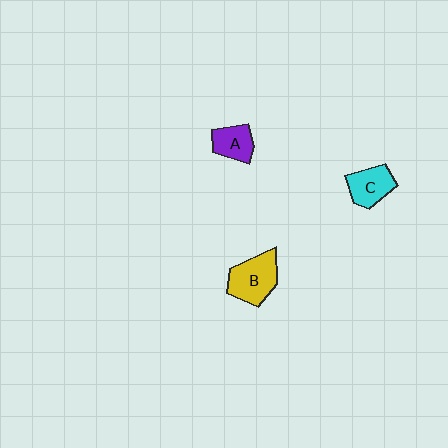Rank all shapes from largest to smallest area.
From largest to smallest: B (yellow), C (cyan), A (purple).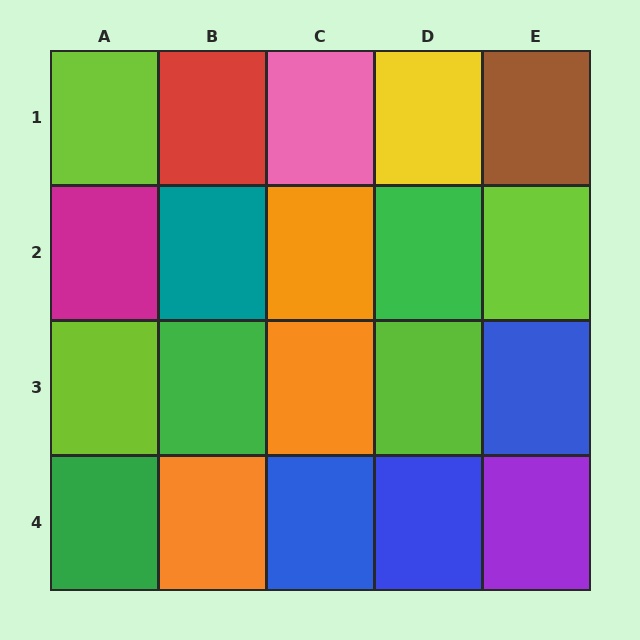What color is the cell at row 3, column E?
Blue.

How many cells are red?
1 cell is red.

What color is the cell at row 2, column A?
Magenta.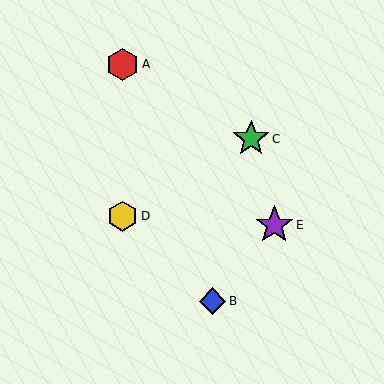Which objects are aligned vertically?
Objects A, D are aligned vertically.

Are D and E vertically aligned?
No, D is at x≈123 and E is at x≈274.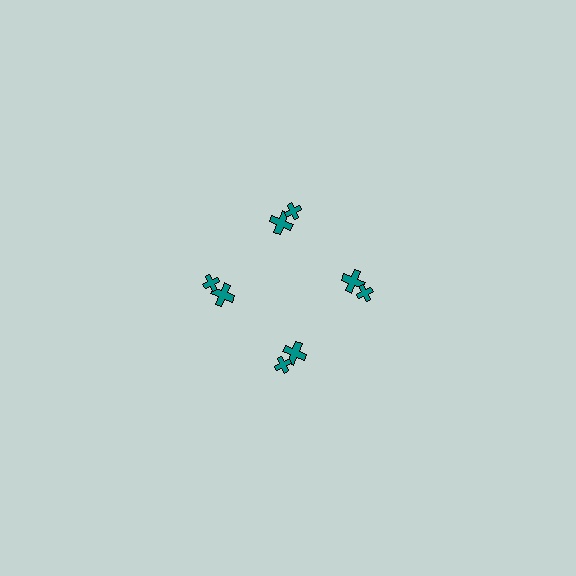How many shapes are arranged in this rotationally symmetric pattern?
There are 8 shapes, arranged in 4 groups of 2.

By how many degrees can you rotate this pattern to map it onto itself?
The pattern maps onto itself every 90 degrees of rotation.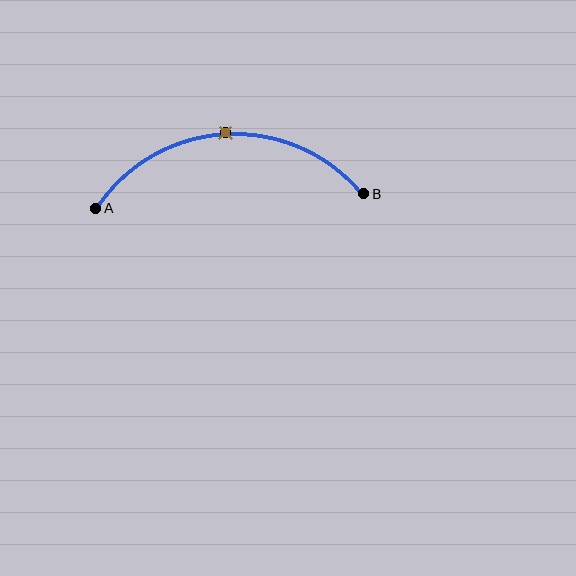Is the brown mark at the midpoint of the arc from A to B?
Yes. The brown mark lies on the arc at equal arc-length from both A and B — it is the arc midpoint.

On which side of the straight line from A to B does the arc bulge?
The arc bulges above the straight line connecting A and B.